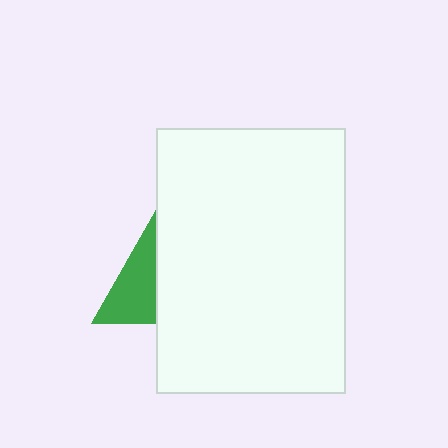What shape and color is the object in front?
The object in front is a white rectangle.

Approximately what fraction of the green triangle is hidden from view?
Roughly 52% of the green triangle is hidden behind the white rectangle.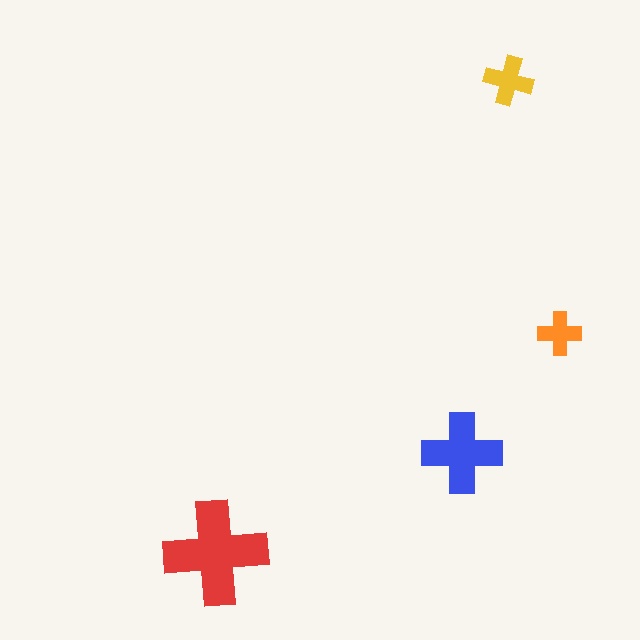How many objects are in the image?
There are 4 objects in the image.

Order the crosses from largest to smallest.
the red one, the blue one, the yellow one, the orange one.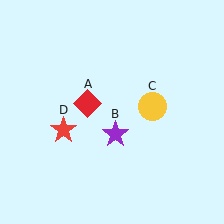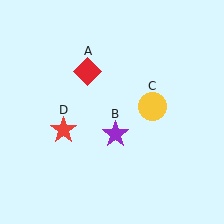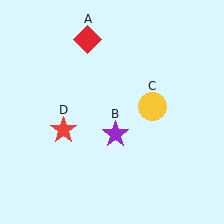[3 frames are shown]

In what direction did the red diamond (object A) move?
The red diamond (object A) moved up.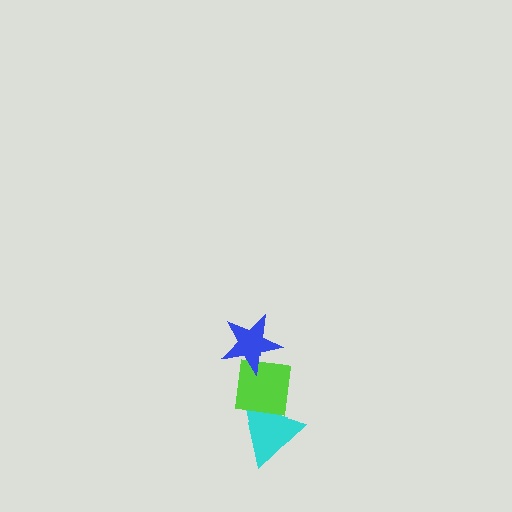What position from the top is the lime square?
The lime square is 2nd from the top.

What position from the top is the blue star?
The blue star is 1st from the top.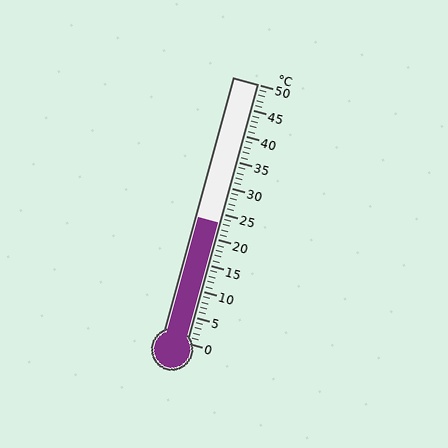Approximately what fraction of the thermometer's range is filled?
The thermometer is filled to approximately 45% of its range.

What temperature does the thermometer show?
The thermometer shows approximately 23°C.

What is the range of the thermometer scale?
The thermometer scale ranges from 0°C to 50°C.